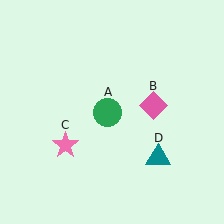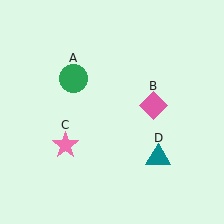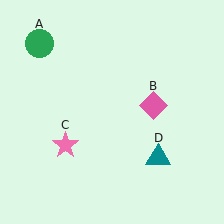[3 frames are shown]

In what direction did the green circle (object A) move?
The green circle (object A) moved up and to the left.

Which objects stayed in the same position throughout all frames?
Pink diamond (object B) and pink star (object C) and teal triangle (object D) remained stationary.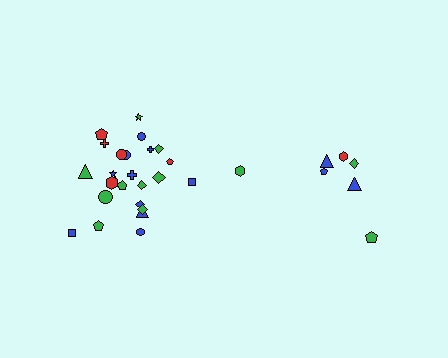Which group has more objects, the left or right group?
The left group.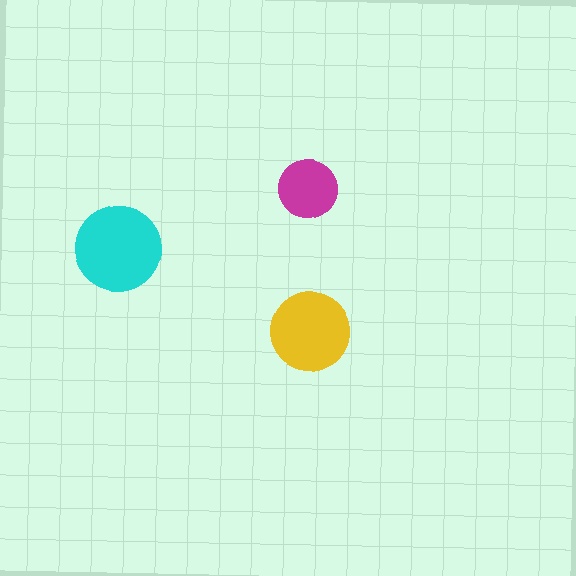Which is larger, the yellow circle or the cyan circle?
The cyan one.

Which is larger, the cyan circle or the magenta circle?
The cyan one.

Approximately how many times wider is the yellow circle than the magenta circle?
About 1.5 times wider.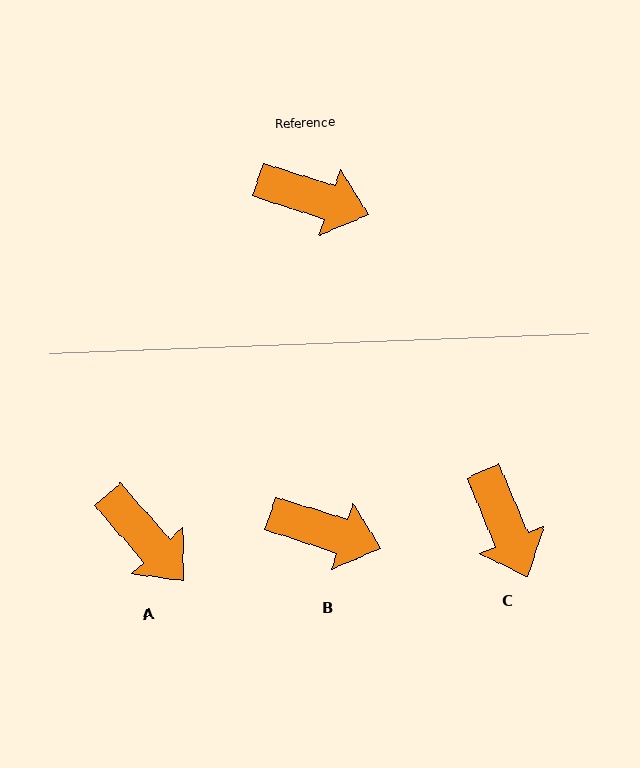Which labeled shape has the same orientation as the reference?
B.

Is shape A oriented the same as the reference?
No, it is off by about 31 degrees.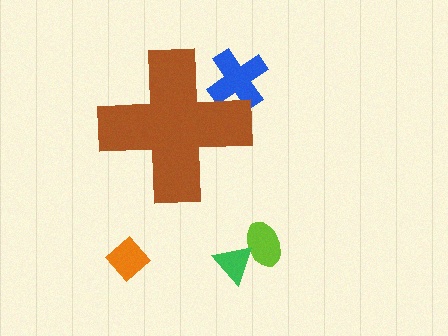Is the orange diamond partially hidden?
No, the orange diamond is fully visible.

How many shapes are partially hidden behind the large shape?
1 shape is partially hidden.